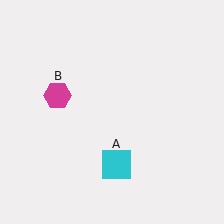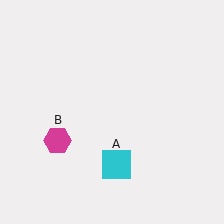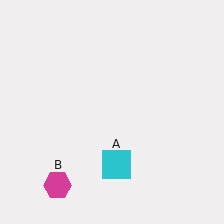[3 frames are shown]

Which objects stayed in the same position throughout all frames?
Cyan square (object A) remained stationary.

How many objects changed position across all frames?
1 object changed position: magenta hexagon (object B).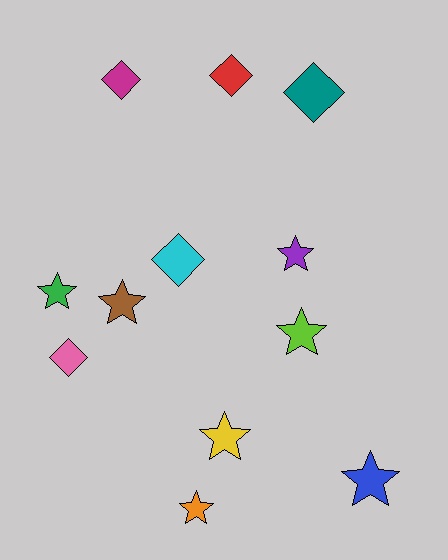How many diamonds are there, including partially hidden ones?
There are 5 diamonds.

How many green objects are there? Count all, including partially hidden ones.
There is 1 green object.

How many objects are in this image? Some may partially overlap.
There are 12 objects.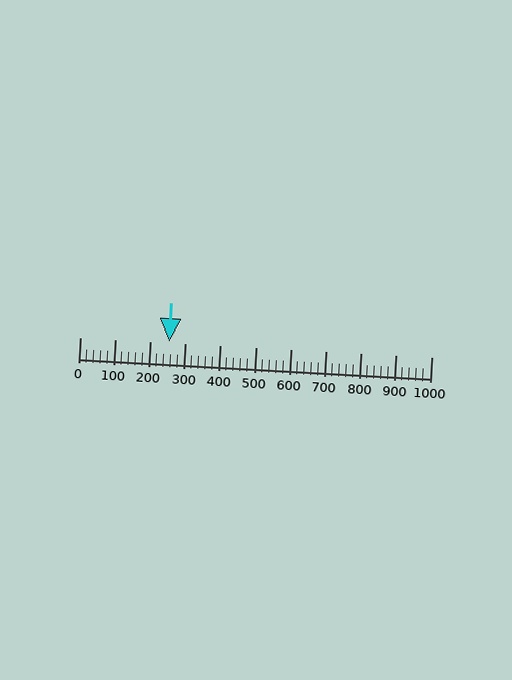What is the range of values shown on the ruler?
The ruler shows values from 0 to 1000.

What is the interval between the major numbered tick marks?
The major tick marks are spaced 100 units apart.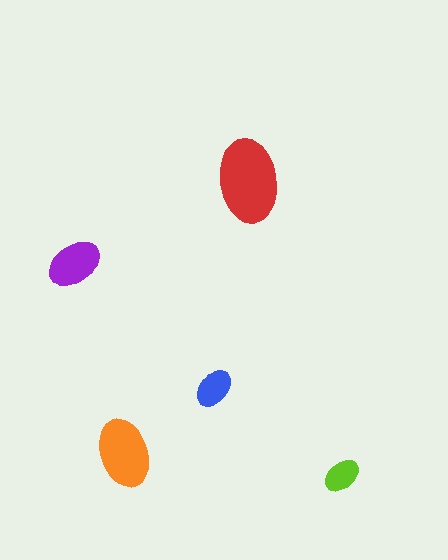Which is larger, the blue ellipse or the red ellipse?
The red one.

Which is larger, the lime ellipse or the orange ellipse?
The orange one.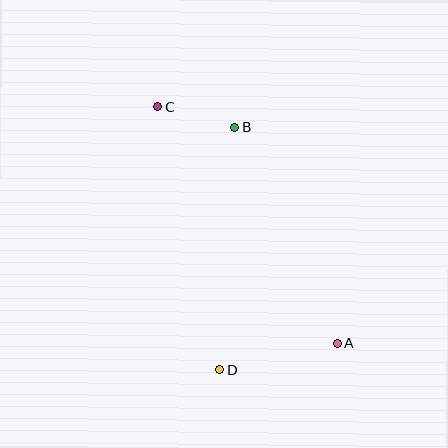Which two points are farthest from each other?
Points A and C are farthest from each other.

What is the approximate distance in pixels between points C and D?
The distance between C and D is approximately 270 pixels.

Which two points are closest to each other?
Points B and C are closest to each other.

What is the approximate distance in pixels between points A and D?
The distance between A and D is approximately 120 pixels.